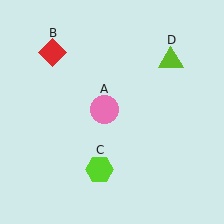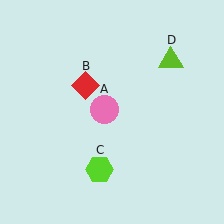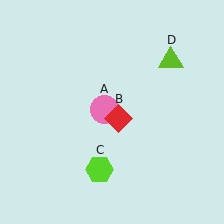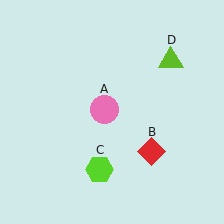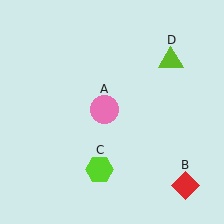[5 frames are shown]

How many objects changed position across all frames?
1 object changed position: red diamond (object B).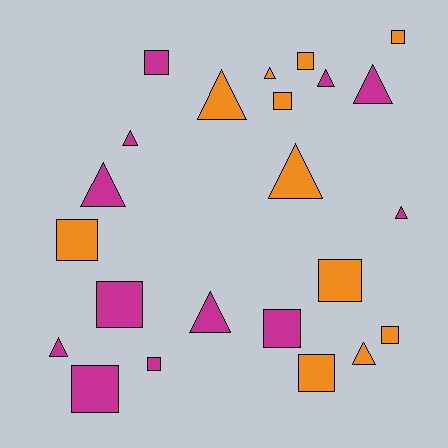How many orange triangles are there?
There are 4 orange triangles.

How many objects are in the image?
There are 23 objects.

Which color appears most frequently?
Magenta, with 12 objects.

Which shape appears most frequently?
Square, with 12 objects.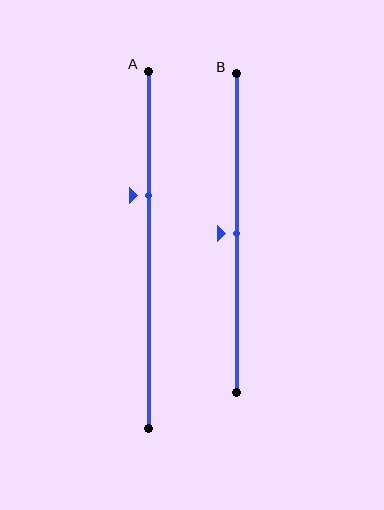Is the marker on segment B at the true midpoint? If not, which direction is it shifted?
Yes, the marker on segment B is at the true midpoint.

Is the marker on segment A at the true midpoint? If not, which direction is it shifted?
No, the marker on segment A is shifted upward by about 15% of the segment length.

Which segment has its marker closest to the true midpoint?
Segment B has its marker closest to the true midpoint.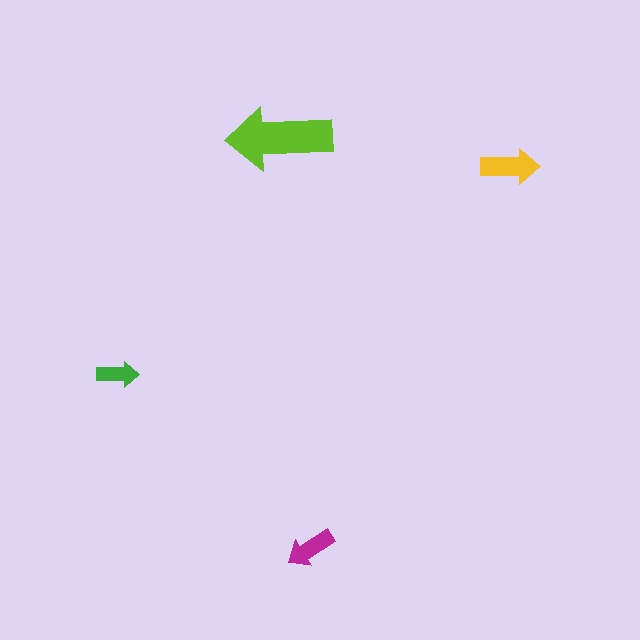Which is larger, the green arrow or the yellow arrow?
The yellow one.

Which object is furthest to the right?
The yellow arrow is rightmost.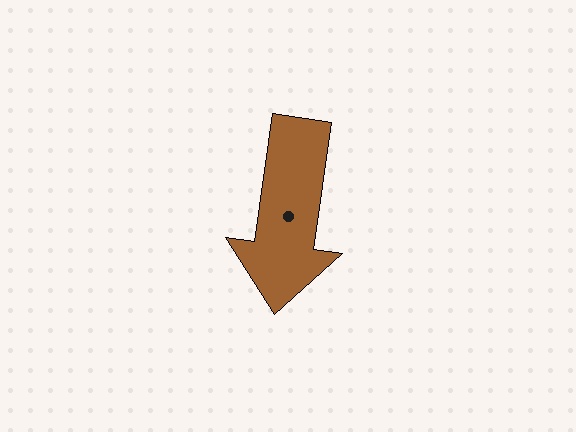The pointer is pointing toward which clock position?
Roughly 6 o'clock.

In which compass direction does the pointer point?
South.